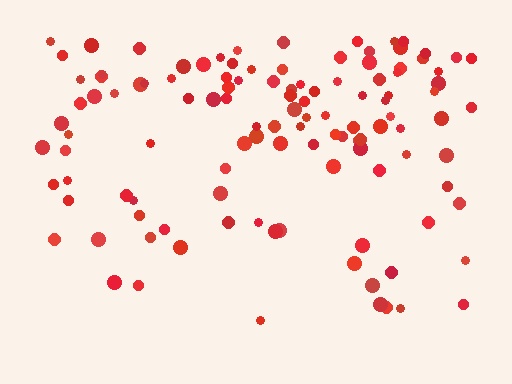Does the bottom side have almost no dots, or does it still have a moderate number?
Still a moderate number, just noticeably fewer than the top.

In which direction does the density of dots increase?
From bottom to top, with the top side densest.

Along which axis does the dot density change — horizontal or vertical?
Vertical.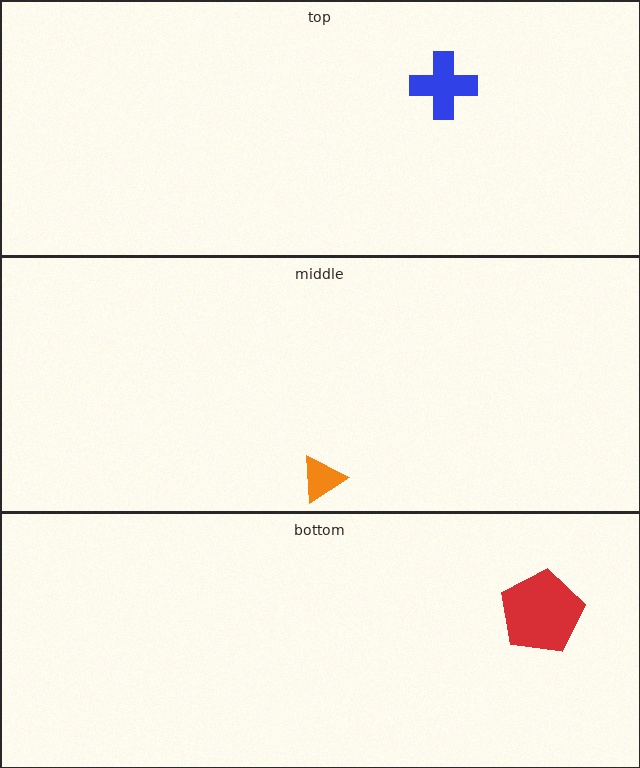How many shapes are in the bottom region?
1.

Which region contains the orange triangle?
The middle region.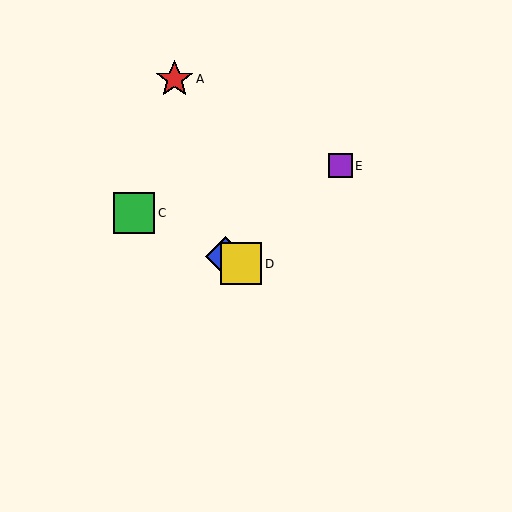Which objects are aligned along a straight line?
Objects B, C, D are aligned along a straight line.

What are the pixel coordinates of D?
Object D is at (241, 264).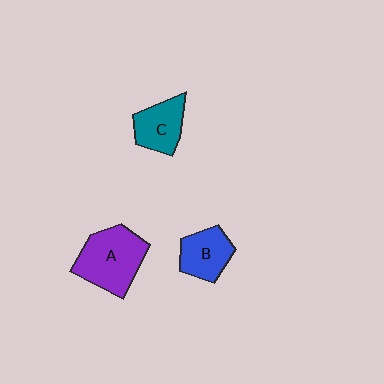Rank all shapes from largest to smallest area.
From largest to smallest: A (purple), C (teal), B (blue).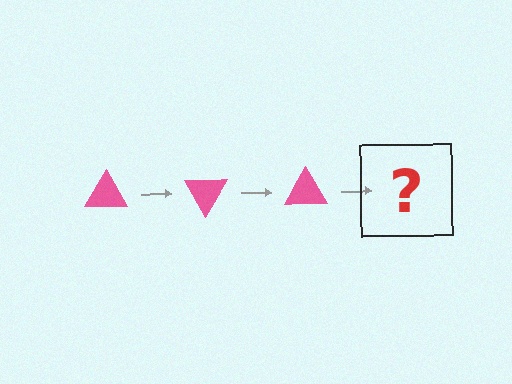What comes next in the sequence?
The next element should be a pink triangle rotated 180 degrees.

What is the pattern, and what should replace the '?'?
The pattern is that the triangle rotates 60 degrees each step. The '?' should be a pink triangle rotated 180 degrees.